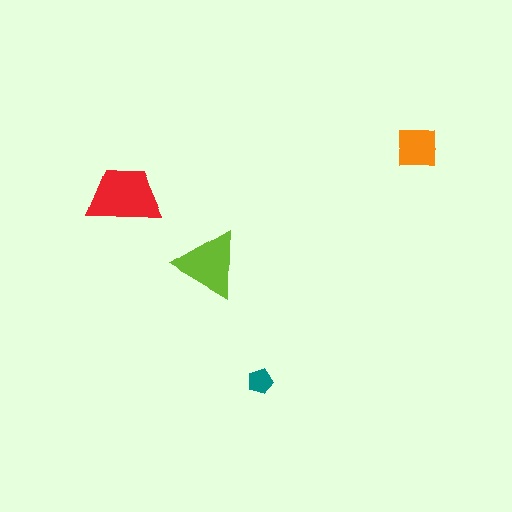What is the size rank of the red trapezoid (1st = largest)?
1st.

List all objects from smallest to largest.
The teal pentagon, the orange square, the lime triangle, the red trapezoid.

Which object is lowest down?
The teal pentagon is bottommost.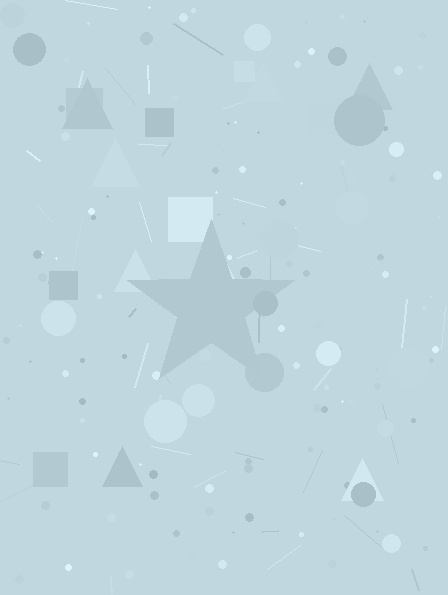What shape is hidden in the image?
A star is hidden in the image.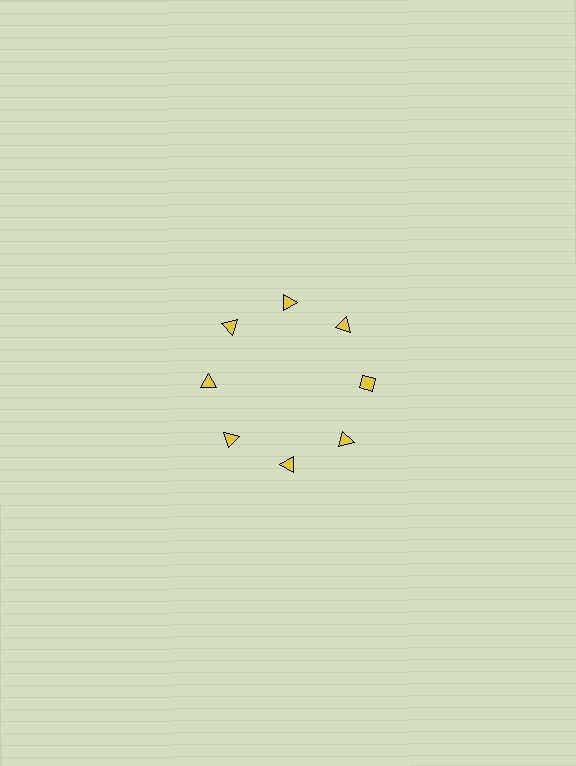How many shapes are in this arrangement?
There are 8 shapes arranged in a ring pattern.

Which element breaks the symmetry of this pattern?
The yellow diamond at roughly the 3 o'clock position breaks the symmetry. All other shapes are yellow triangles.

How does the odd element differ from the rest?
It has a different shape: diamond instead of triangle.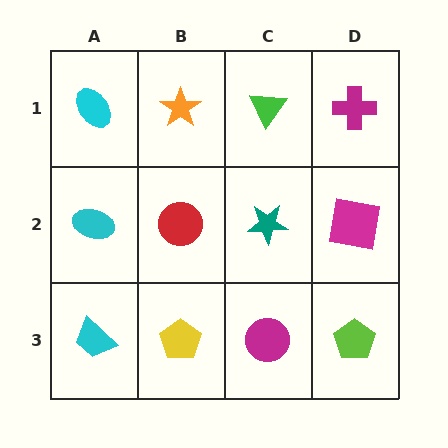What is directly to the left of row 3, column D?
A magenta circle.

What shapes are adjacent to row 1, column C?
A teal star (row 2, column C), an orange star (row 1, column B), a magenta cross (row 1, column D).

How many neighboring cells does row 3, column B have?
3.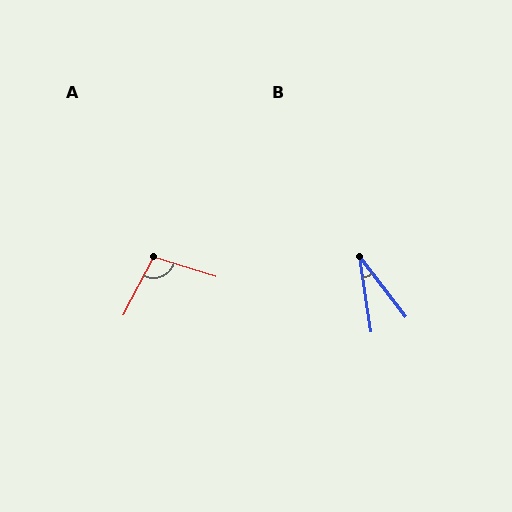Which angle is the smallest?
B, at approximately 29 degrees.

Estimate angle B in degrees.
Approximately 29 degrees.